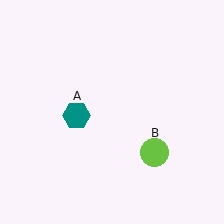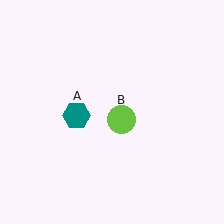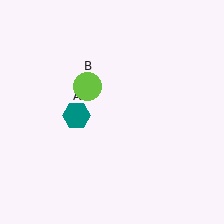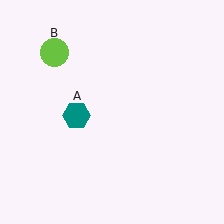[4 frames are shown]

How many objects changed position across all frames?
1 object changed position: lime circle (object B).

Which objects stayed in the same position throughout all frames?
Teal hexagon (object A) remained stationary.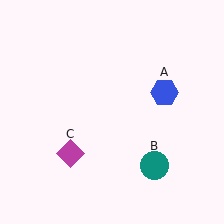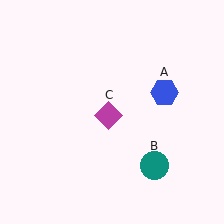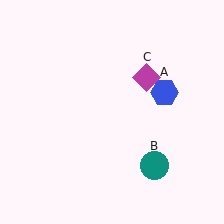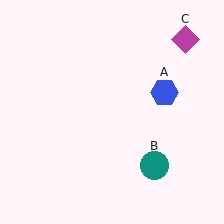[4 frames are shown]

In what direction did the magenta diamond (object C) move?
The magenta diamond (object C) moved up and to the right.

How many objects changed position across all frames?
1 object changed position: magenta diamond (object C).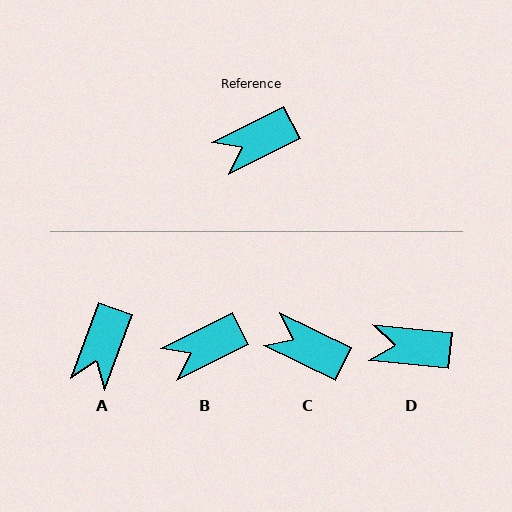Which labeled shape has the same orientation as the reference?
B.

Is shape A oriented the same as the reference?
No, it is off by about 44 degrees.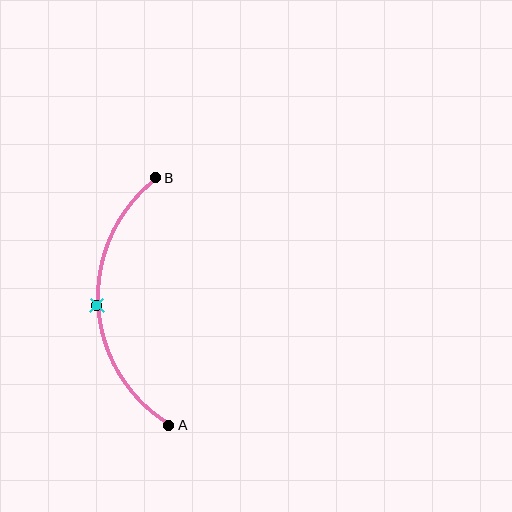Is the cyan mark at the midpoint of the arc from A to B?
Yes. The cyan mark lies on the arc at equal arc-length from both A and B — it is the arc midpoint.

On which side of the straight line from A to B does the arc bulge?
The arc bulges to the left of the straight line connecting A and B.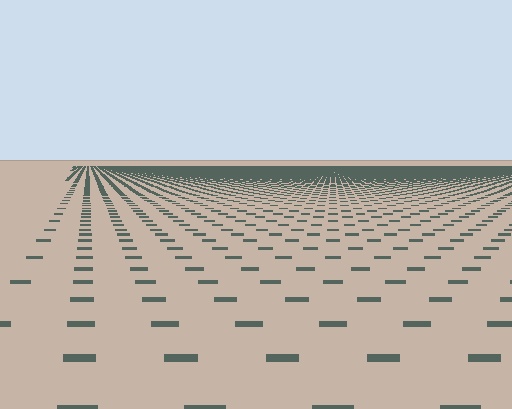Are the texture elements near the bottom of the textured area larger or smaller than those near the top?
Larger. Near the bottom, elements are closer to the viewer and appear at a bigger on-screen size.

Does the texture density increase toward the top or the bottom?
Density increases toward the top.